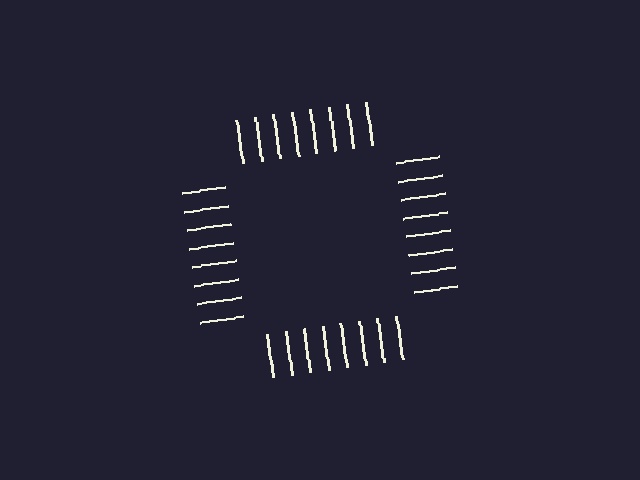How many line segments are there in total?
32 — 8 along each of the 4 edges.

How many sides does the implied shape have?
4 sides — the line-ends trace a square.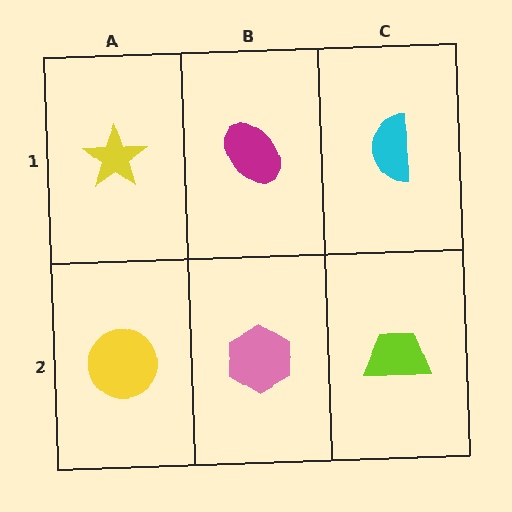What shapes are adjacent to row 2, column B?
A magenta ellipse (row 1, column B), a yellow circle (row 2, column A), a lime trapezoid (row 2, column C).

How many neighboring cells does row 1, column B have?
3.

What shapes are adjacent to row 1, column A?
A yellow circle (row 2, column A), a magenta ellipse (row 1, column B).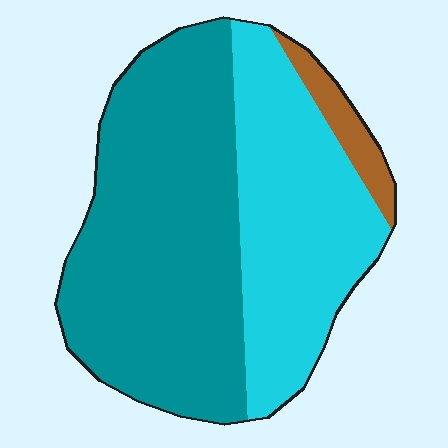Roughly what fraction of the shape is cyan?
Cyan covers about 35% of the shape.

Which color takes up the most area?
Teal, at roughly 55%.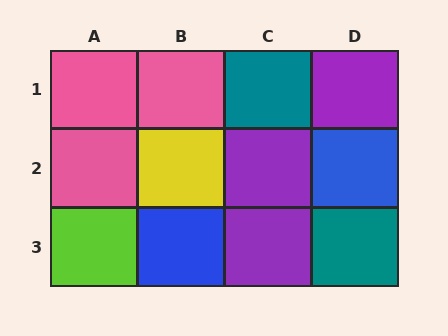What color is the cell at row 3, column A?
Lime.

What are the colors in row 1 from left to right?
Pink, pink, teal, purple.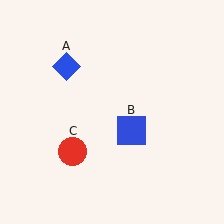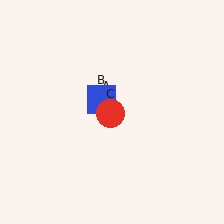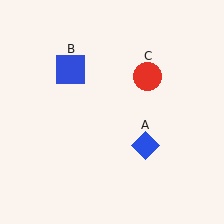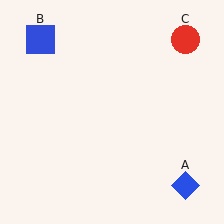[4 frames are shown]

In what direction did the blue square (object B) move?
The blue square (object B) moved up and to the left.